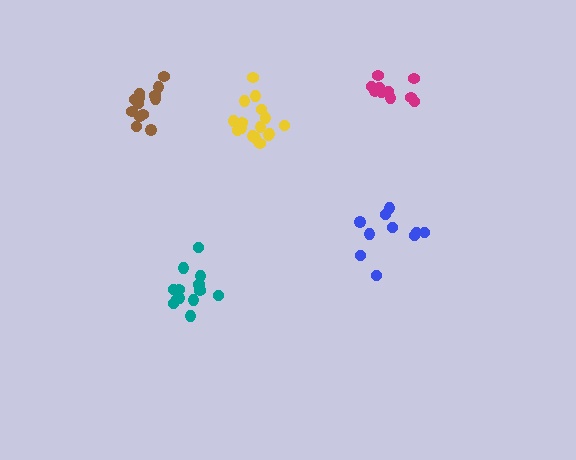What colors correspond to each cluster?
The clusters are colored: brown, yellow, blue, magenta, teal.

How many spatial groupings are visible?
There are 5 spatial groupings.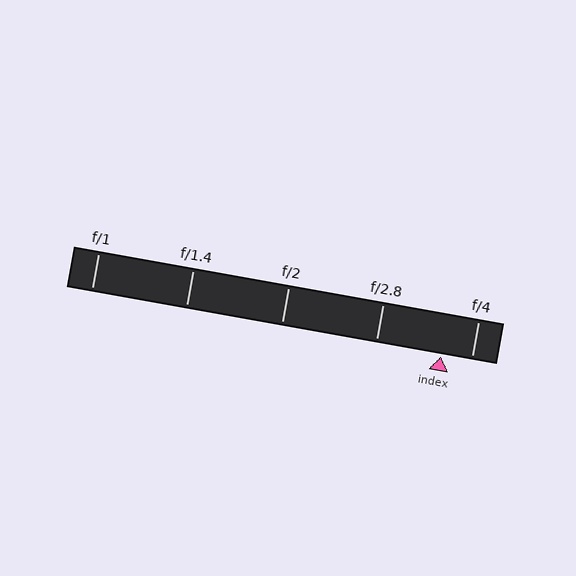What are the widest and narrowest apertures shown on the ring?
The widest aperture shown is f/1 and the narrowest is f/4.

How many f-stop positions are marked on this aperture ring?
There are 5 f-stop positions marked.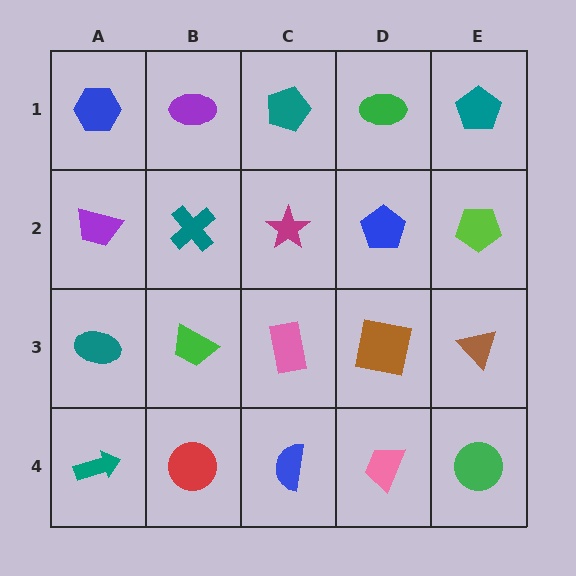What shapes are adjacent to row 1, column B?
A teal cross (row 2, column B), a blue hexagon (row 1, column A), a teal pentagon (row 1, column C).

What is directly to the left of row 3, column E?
A brown square.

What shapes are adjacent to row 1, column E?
A lime pentagon (row 2, column E), a green ellipse (row 1, column D).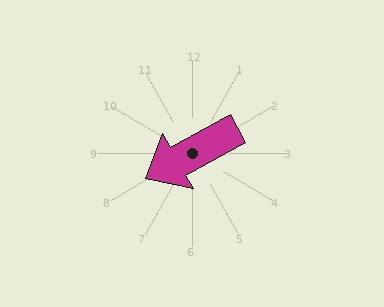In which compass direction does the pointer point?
Southwest.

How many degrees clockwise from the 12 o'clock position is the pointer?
Approximately 241 degrees.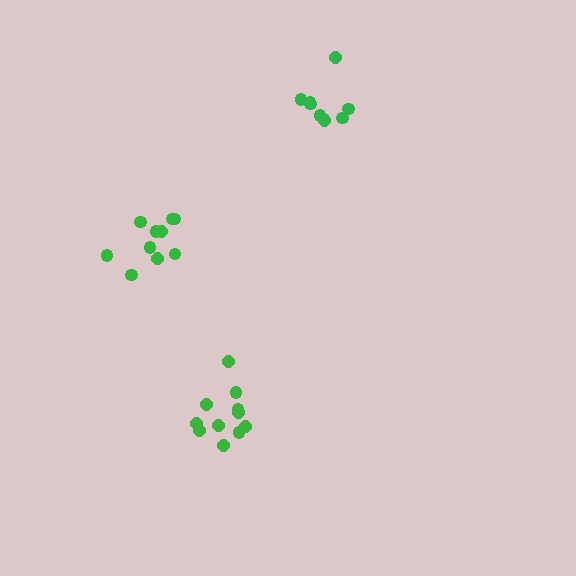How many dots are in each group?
Group 1: 9 dots, Group 2: 10 dots, Group 3: 11 dots (30 total).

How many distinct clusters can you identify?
There are 3 distinct clusters.